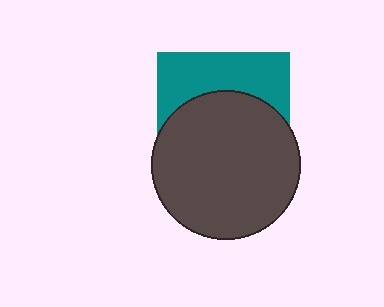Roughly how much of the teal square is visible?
A small part of it is visible (roughly 38%).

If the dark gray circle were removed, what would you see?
You would see the complete teal square.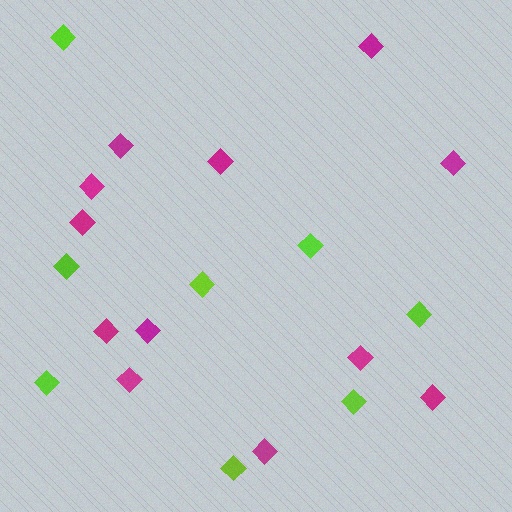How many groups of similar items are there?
There are 2 groups: one group of magenta diamonds (12) and one group of lime diamonds (8).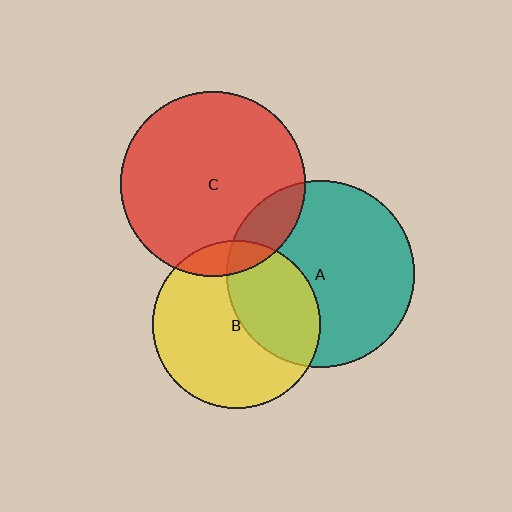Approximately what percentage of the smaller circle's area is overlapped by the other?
Approximately 10%.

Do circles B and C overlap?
Yes.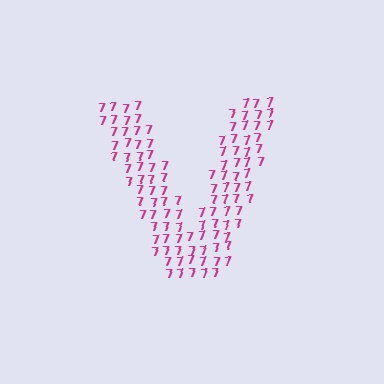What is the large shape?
The large shape is the letter V.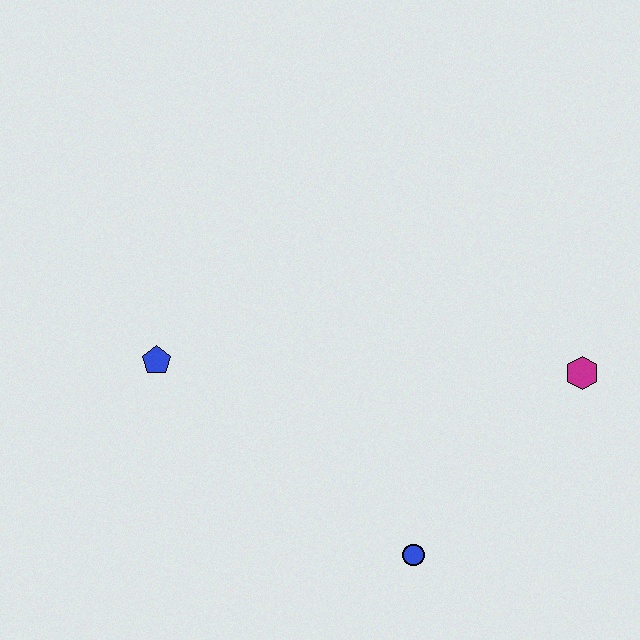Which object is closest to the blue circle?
The magenta hexagon is closest to the blue circle.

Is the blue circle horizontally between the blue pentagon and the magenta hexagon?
Yes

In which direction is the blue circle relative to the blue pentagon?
The blue circle is to the right of the blue pentagon.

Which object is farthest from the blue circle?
The blue pentagon is farthest from the blue circle.